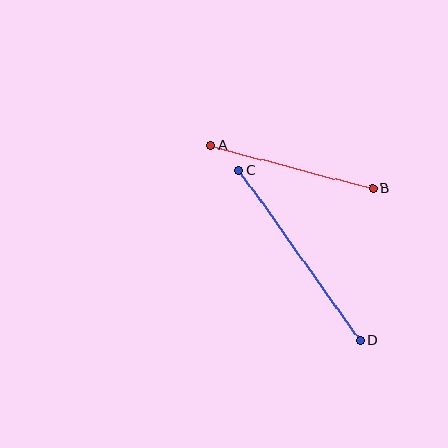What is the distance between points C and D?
The distance is approximately 209 pixels.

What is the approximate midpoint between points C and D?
The midpoint is at approximately (299, 255) pixels.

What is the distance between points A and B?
The distance is approximately 168 pixels.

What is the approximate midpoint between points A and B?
The midpoint is at approximately (292, 167) pixels.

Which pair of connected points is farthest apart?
Points C and D are farthest apart.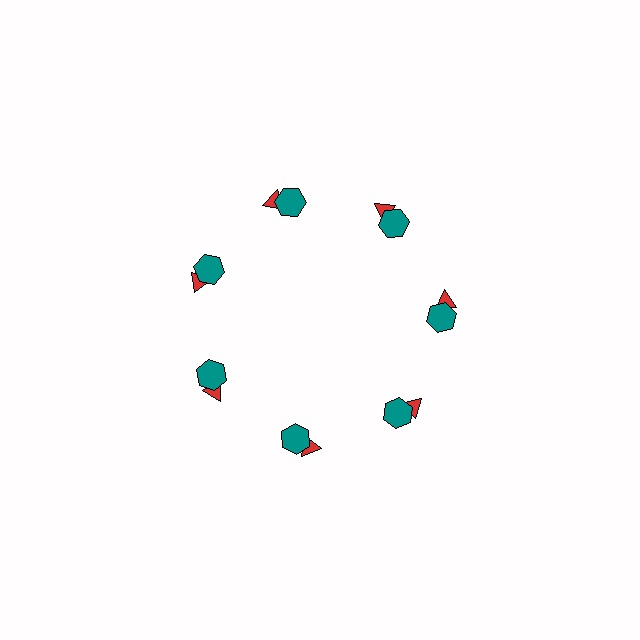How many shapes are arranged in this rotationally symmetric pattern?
There are 14 shapes, arranged in 7 groups of 2.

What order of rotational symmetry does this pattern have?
This pattern has 7-fold rotational symmetry.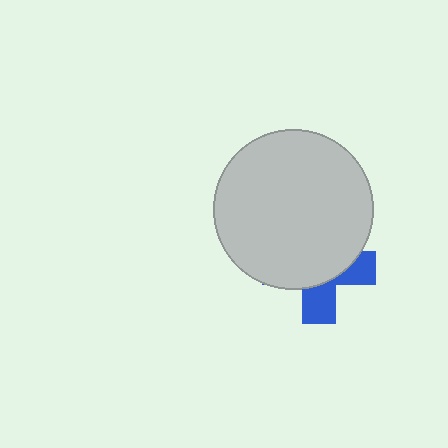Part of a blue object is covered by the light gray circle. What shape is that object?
It is a cross.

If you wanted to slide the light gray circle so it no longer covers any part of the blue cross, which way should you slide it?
Slide it up — that is the most direct way to separate the two shapes.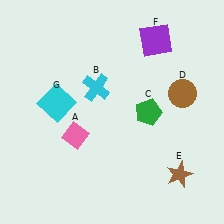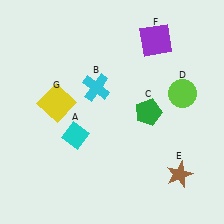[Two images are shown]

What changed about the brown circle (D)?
In Image 1, D is brown. In Image 2, it changed to lime.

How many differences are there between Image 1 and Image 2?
There are 3 differences between the two images.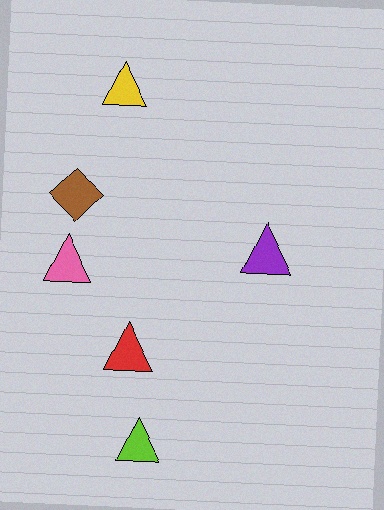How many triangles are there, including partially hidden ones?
There are 5 triangles.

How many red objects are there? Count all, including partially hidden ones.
There is 1 red object.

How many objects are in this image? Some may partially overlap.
There are 6 objects.